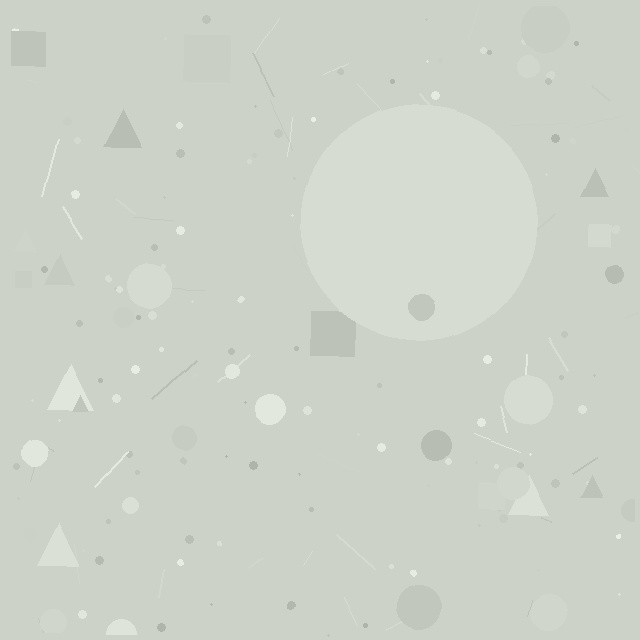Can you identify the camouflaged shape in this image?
The camouflaged shape is a circle.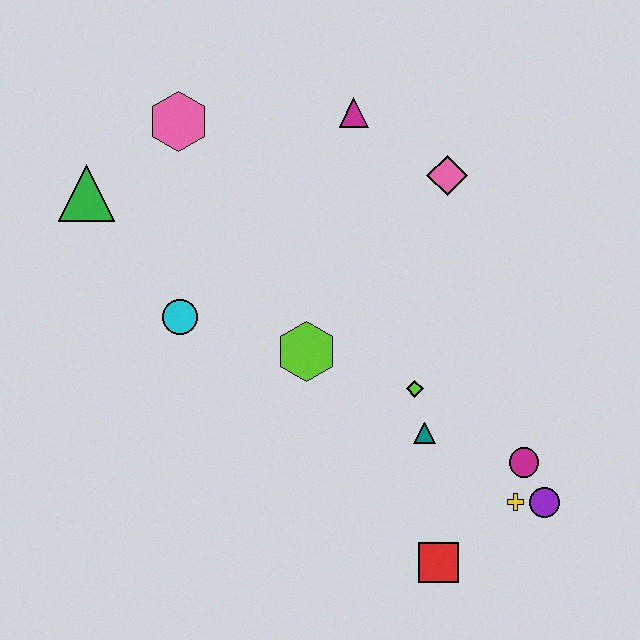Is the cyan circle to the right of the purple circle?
No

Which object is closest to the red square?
The yellow cross is closest to the red square.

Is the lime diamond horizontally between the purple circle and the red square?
No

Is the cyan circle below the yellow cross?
No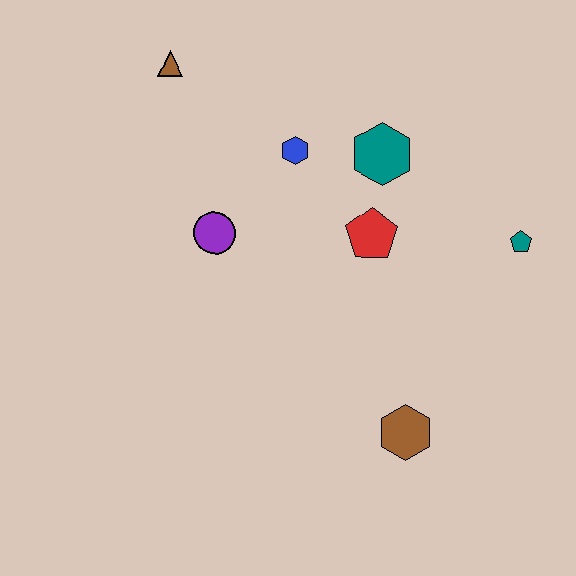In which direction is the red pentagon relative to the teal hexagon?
The red pentagon is below the teal hexagon.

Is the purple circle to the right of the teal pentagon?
No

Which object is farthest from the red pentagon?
The brown triangle is farthest from the red pentagon.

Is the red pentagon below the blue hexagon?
Yes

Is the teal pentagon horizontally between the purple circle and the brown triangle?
No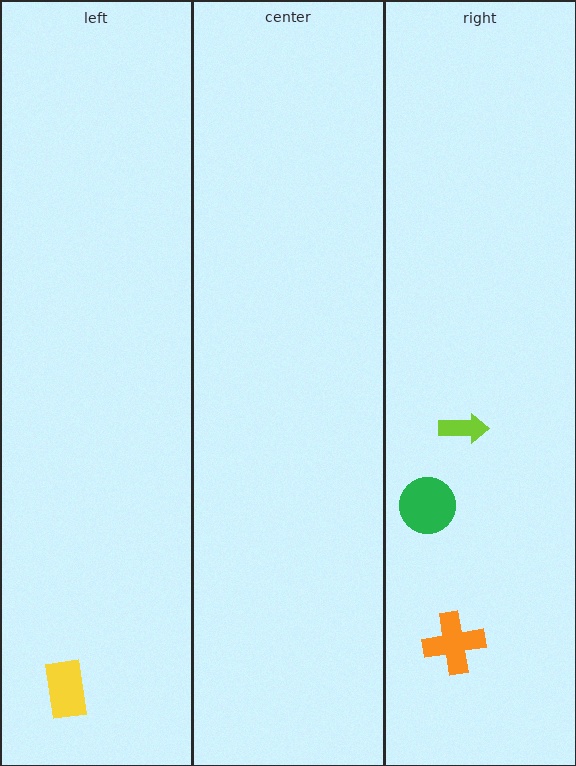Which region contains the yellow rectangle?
The left region.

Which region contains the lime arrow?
The right region.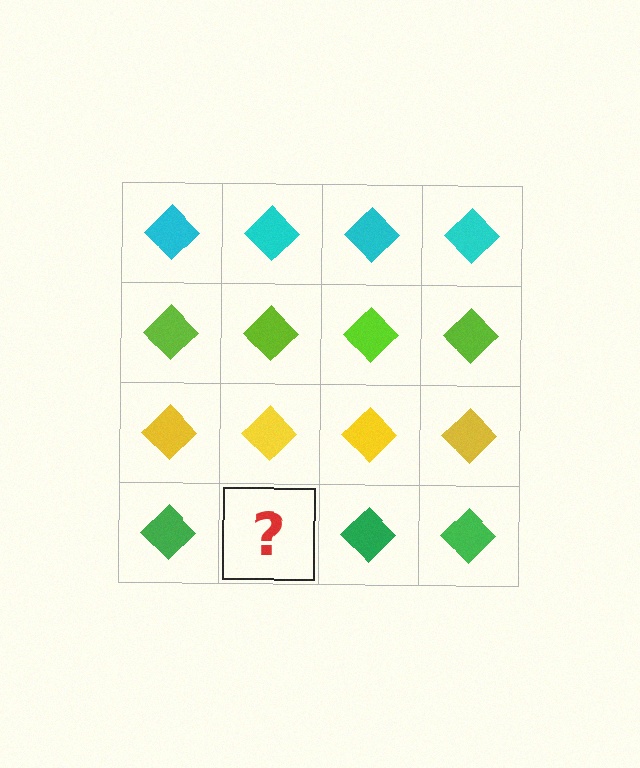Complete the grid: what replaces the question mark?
The question mark should be replaced with a green diamond.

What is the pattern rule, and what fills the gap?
The rule is that each row has a consistent color. The gap should be filled with a green diamond.